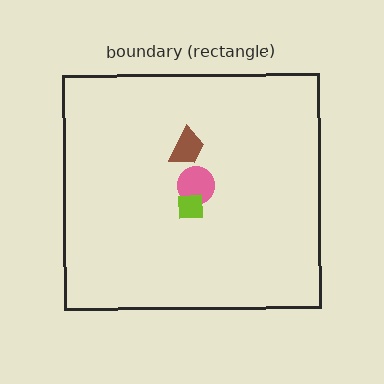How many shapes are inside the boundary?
3 inside, 0 outside.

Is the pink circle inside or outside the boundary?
Inside.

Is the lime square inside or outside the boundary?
Inside.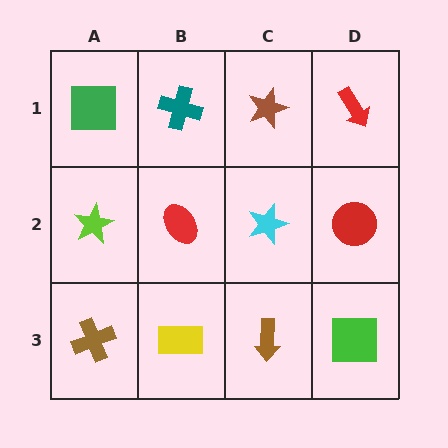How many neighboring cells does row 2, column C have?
4.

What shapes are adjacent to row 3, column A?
A lime star (row 2, column A), a yellow rectangle (row 3, column B).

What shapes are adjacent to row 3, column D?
A red circle (row 2, column D), a brown arrow (row 3, column C).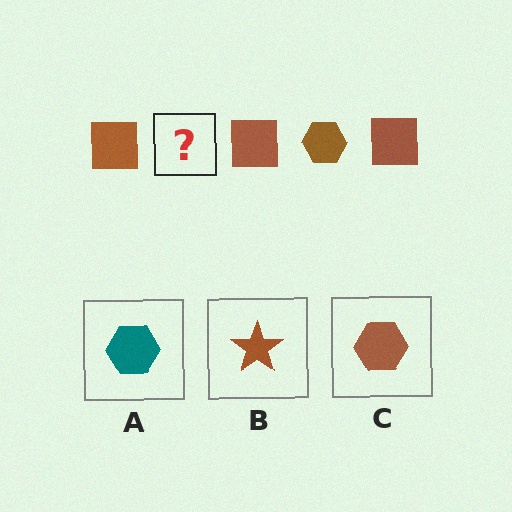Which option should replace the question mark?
Option C.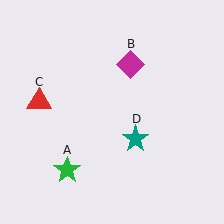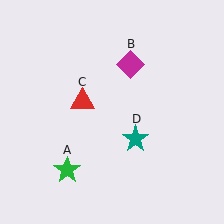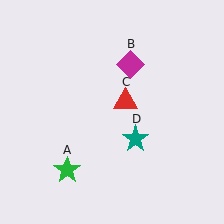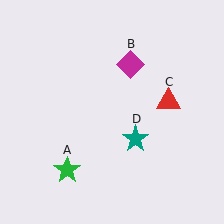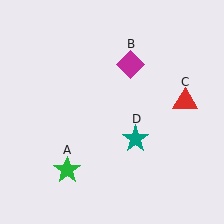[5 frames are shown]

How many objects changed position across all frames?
1 object changed position: red triangle (object C).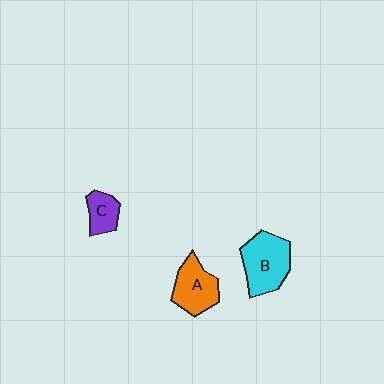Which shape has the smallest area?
Shape C (purple).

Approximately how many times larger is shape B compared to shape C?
Approximately 2.1 times.